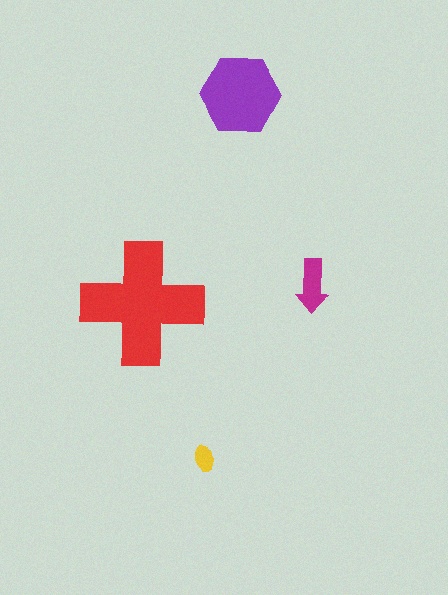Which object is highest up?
The purple hexagon is topmost.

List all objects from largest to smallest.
The red cross, the purple hexagon, the magenta arrow, the yellow ellipse.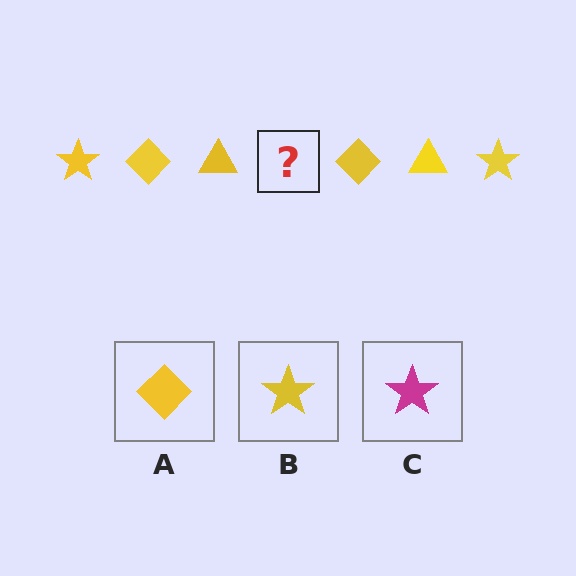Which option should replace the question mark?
Option B.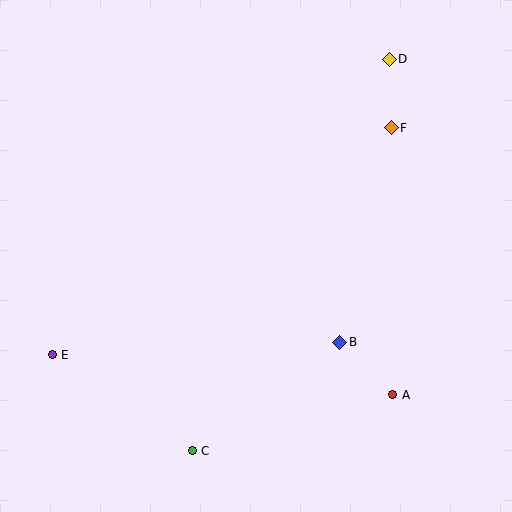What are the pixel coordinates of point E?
Point E is at (52, 355).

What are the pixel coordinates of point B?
Point B is at (340, 342).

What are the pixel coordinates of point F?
Point F is at (391, 128).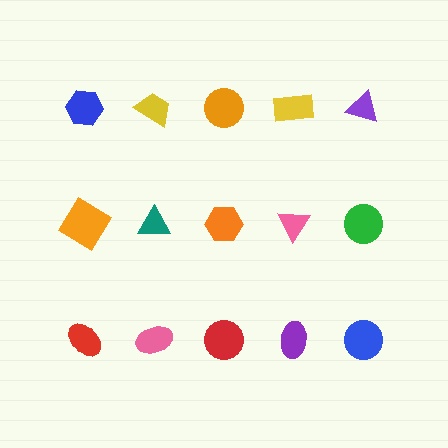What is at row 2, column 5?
A green circle.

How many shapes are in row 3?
5 shapes.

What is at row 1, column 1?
A blue hexagon.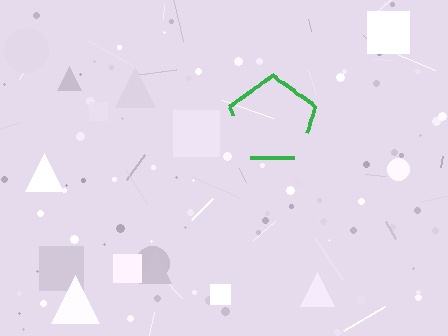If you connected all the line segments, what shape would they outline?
They would outline a pentagon.